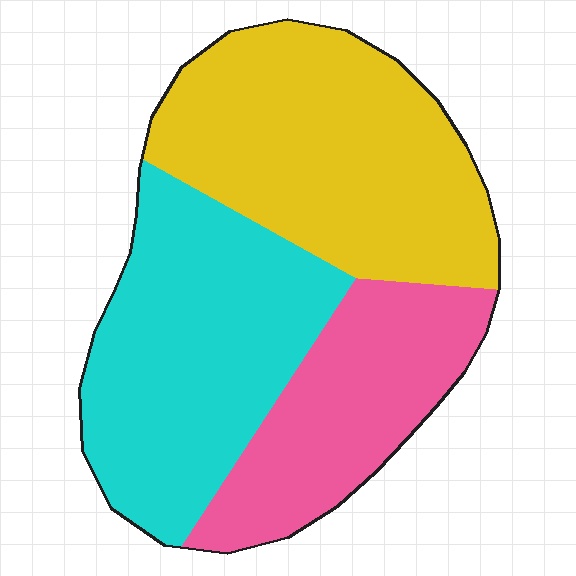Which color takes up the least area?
Pink, at roughly 25%.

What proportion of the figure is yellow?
Yellow takes up about two fifths (2/5) of the figure.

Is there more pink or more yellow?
Yellow.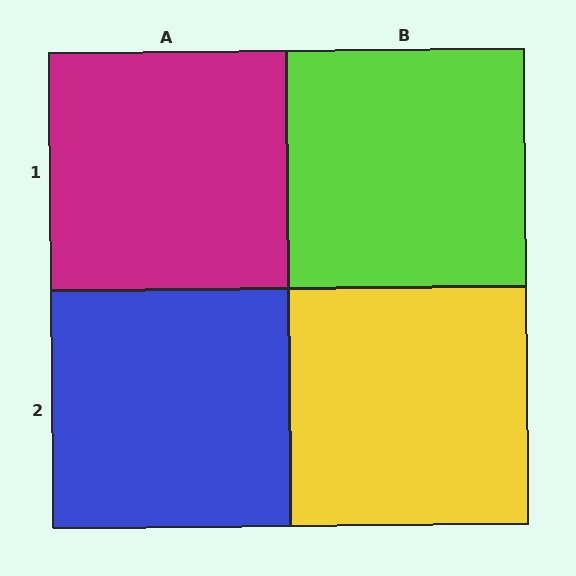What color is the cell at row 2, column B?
Yellow.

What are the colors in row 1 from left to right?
Magenta, lime.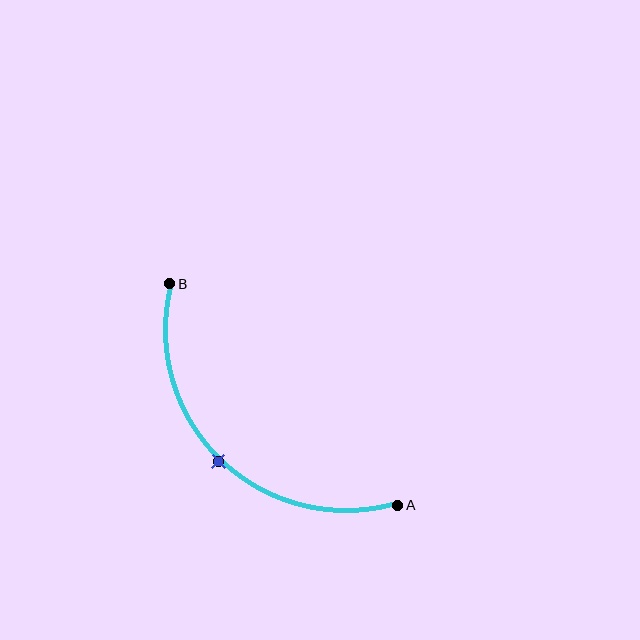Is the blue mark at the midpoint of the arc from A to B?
Yes. The blue mark lies on the arc at equal arc-length from both A and B — it is the arc midpoint.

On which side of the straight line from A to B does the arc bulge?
The arc bulges below and to the left of the straight line connecting A and B.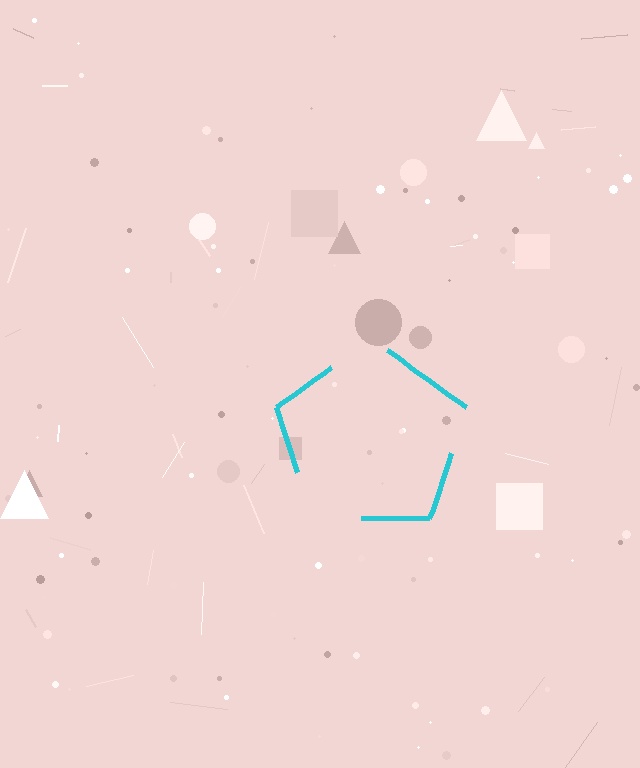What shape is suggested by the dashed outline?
The dashed outline suggests a pentagon.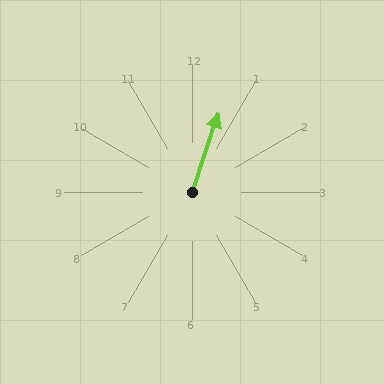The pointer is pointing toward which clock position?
Roughly 1 o'clock.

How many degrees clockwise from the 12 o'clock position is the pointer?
Approximately 19 degrees.